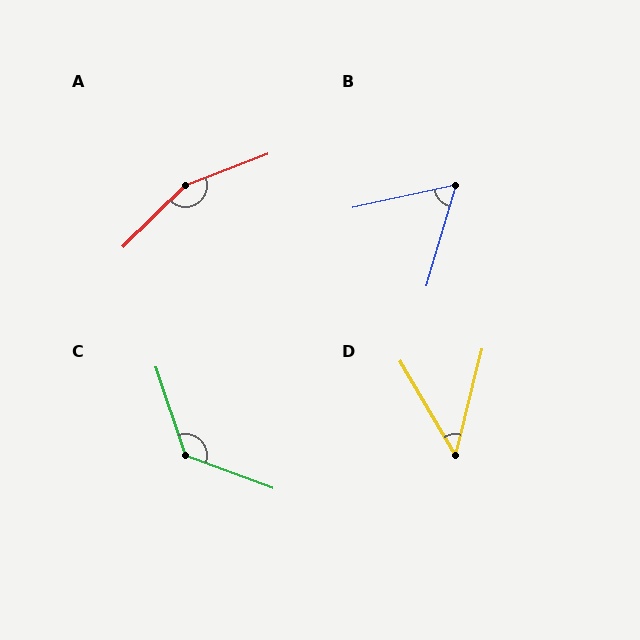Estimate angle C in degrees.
Approximately 129 degrees.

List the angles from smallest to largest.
D (44°), B (61°), C (129°), A (157°).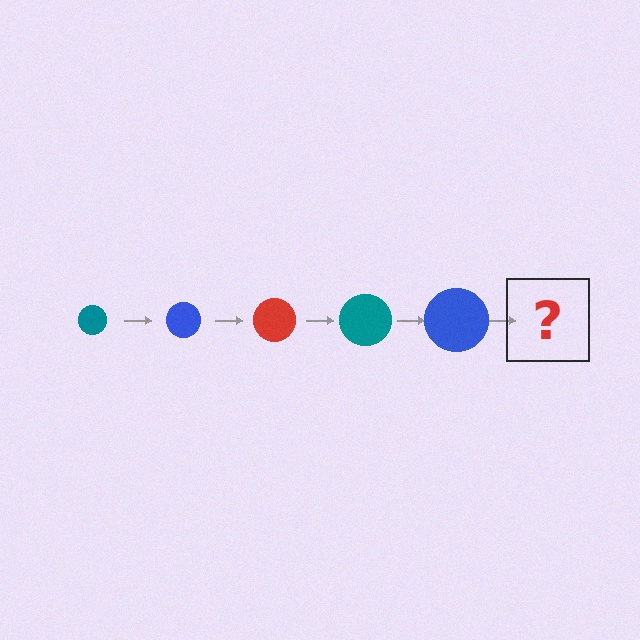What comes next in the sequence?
The next element should be a red circle, larger than the previous one.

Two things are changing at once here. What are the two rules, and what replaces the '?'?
The two rules are that the circle grows larger each step and the color cycles through teal, blue, and red. The '?' should be a red circle, larger than the previous one.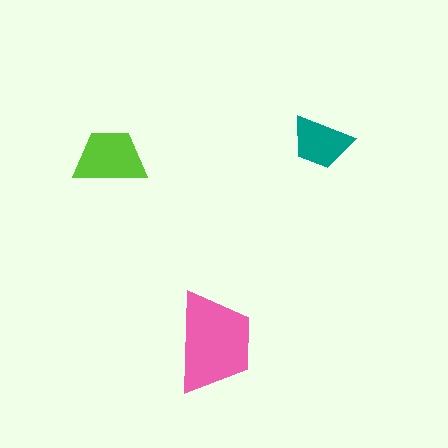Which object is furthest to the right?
The teal trapezoid is rightmost.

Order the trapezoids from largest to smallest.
the pink one, the lime one, the teal one.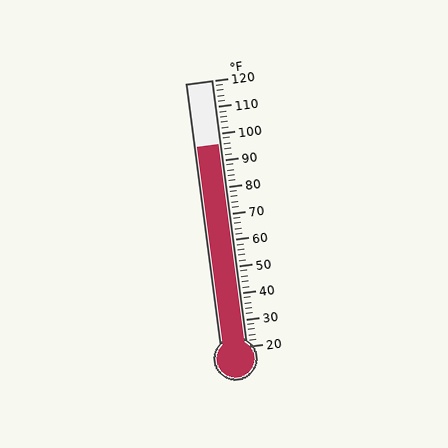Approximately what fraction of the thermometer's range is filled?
The thermometer is filled to approximately 75% of its range.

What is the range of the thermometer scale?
The thermometer scale ranges from 20°F to 120°F.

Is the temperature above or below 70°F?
The temperature is above 70°F.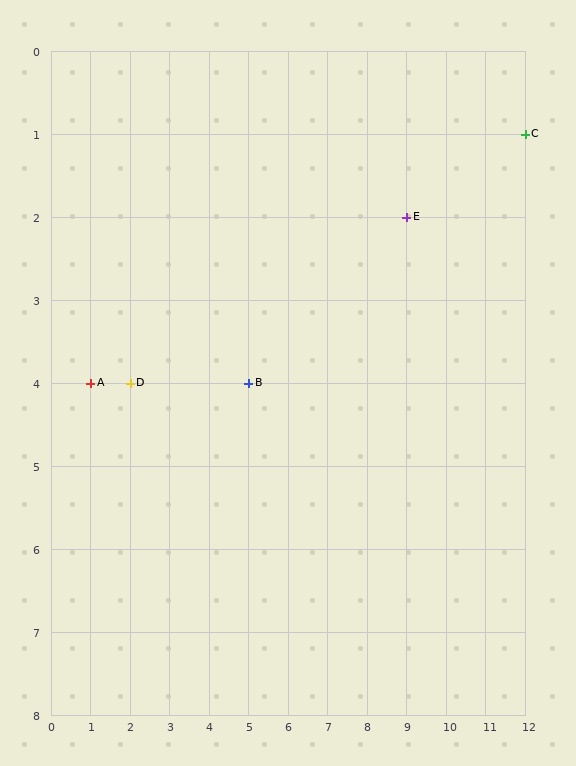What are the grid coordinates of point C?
Point C is at grid coordinates (12, 1).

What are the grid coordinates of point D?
Point D is at grid coordinates (2, 4).